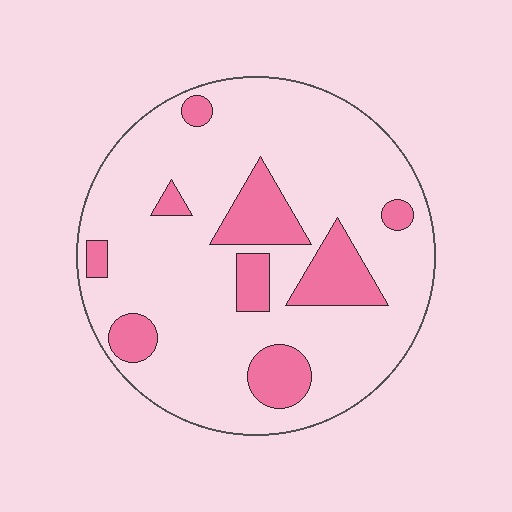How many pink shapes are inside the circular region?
9.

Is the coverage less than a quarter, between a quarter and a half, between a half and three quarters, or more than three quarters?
Less than a quarter.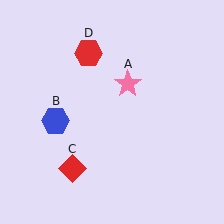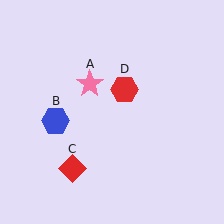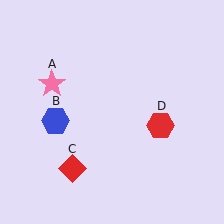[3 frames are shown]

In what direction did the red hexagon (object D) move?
The red hexagon (object D) moved down and to the right.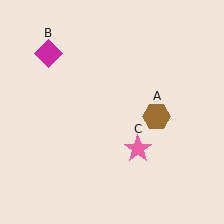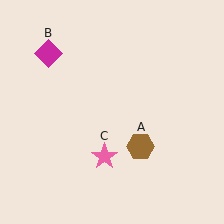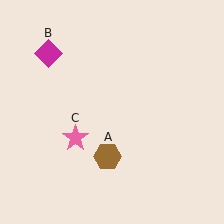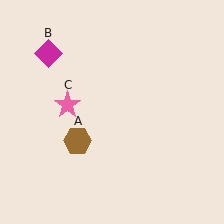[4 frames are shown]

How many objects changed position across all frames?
2 objects changed position: brown hexagon (object A), pink star (object C).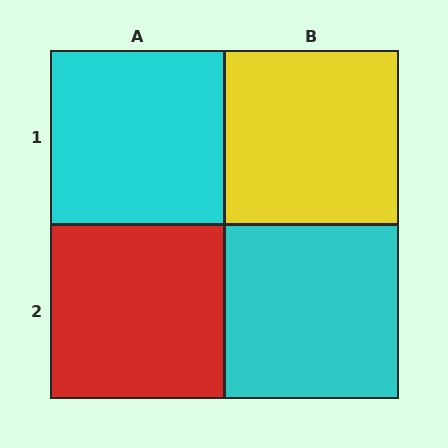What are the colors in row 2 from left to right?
Red, cyan.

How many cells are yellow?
1 cell is yellow.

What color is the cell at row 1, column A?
Cyan.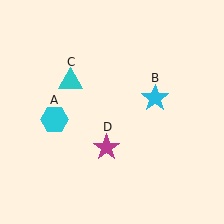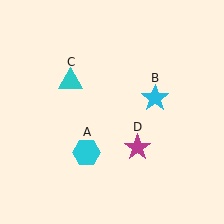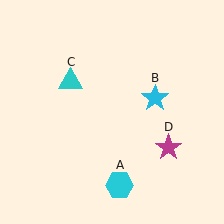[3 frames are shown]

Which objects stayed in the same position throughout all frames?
Cyan star (object B) and cyan triangle (object C) remained stationary.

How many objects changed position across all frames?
2 objects changed position: cyan hexagon (object A), magenta star (object D).